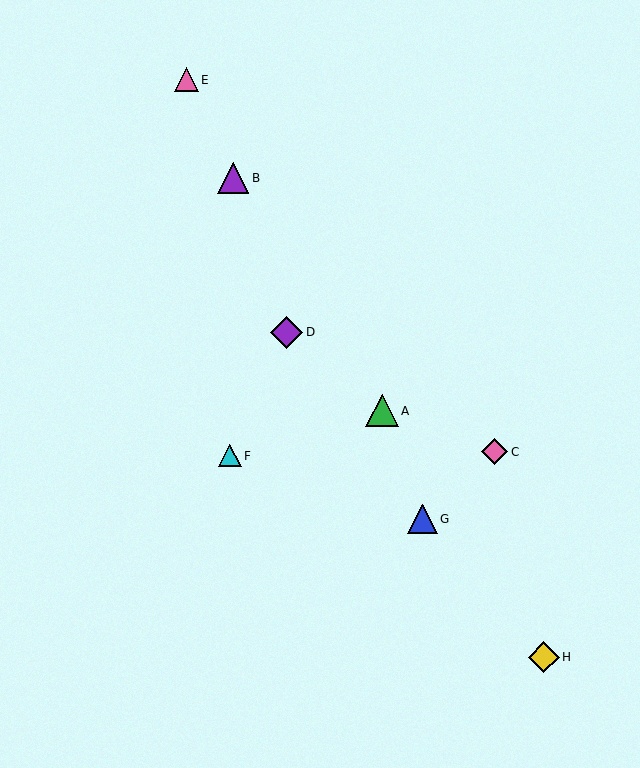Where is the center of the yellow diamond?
The center of the yellow diamond is at (544, 657).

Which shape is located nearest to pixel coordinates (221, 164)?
The purple triangle (labeled B) at (233, 178) is nearest to that location.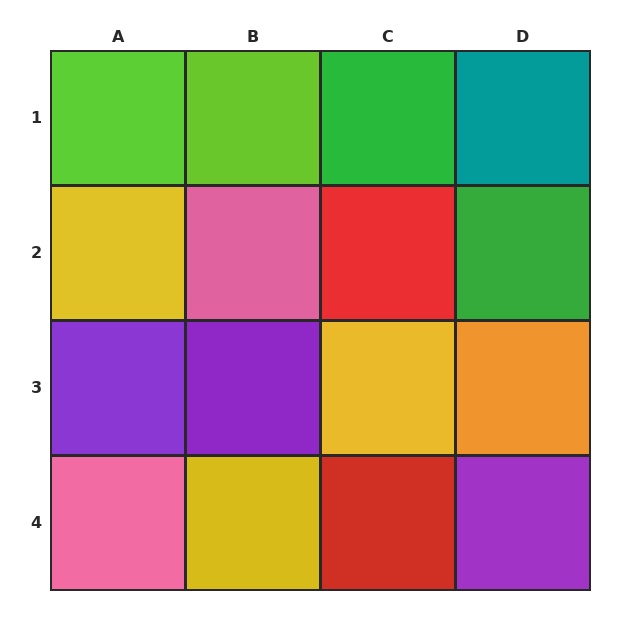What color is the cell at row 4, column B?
Yellow.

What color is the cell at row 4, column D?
Purple.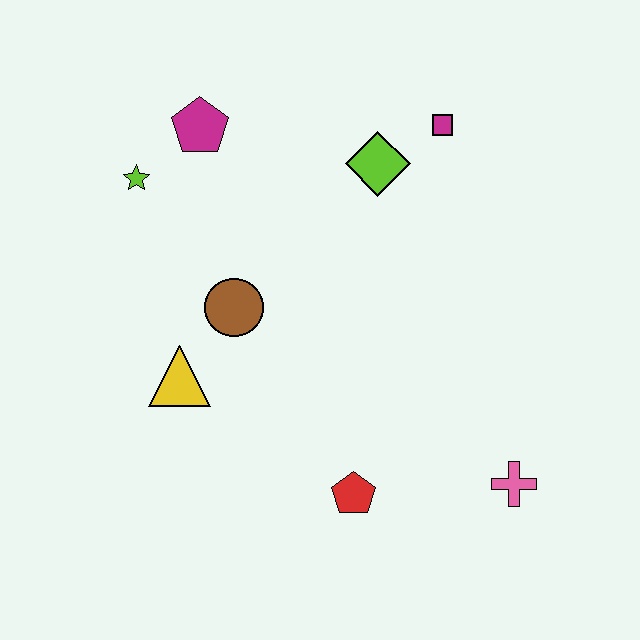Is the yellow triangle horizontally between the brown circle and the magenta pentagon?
No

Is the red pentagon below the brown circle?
Yes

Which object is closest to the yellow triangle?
The brown circle is closest to the yellow triangle.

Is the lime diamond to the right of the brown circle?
Yes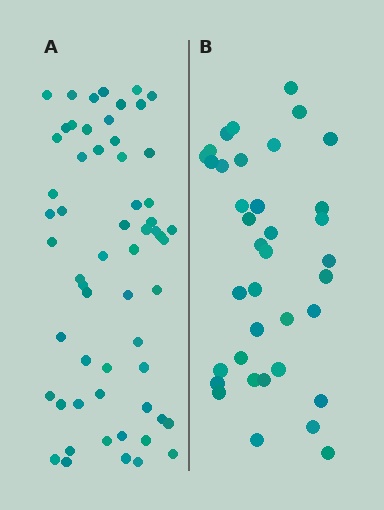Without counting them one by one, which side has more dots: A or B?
Region A (the left region) has more dots.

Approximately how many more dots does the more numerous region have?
Region A has approximately 20 more dots than region B.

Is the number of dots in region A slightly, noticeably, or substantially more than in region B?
Region A has substantially more. The ratio is roughly 1.6 to 1.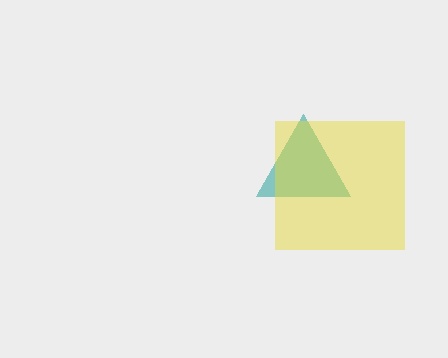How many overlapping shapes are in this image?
There are 2 overlapping shapes in the image.